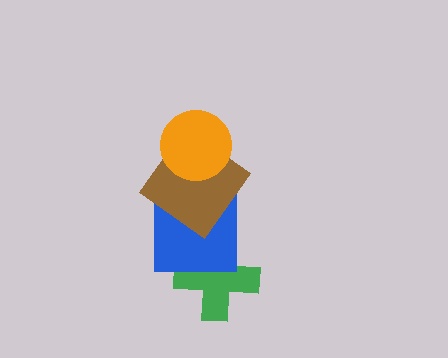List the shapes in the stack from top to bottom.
From top to bottom: the orange circle, the brown diamond, the blue square, the green cross.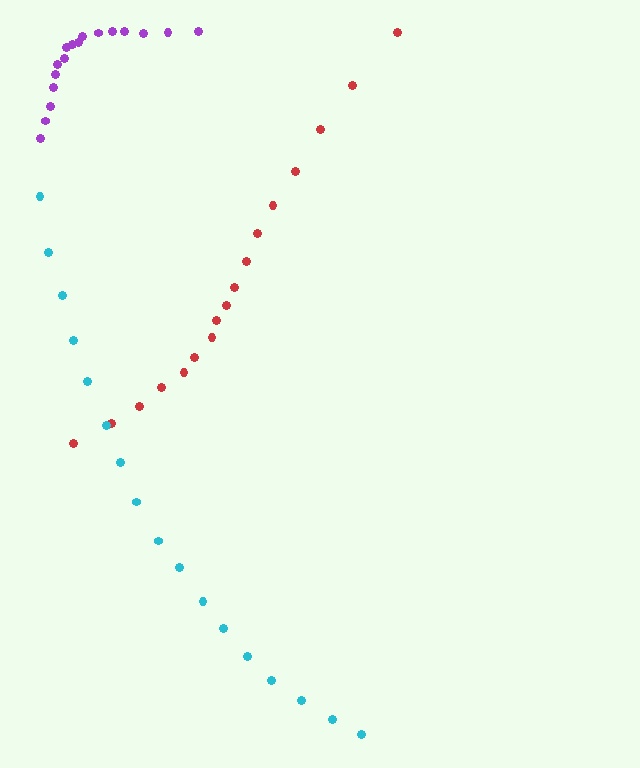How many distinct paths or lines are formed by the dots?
There are 3 distinct paths.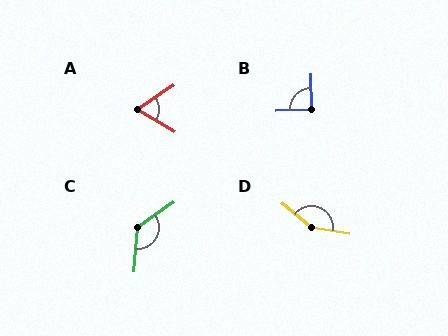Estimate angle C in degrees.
Approximately 130 degrees.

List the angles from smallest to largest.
A (65°), B (92°), C (130°), D (150°).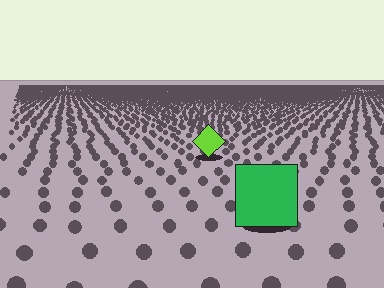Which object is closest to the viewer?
The green square is closest. The texture marks near it are larger and more spread out.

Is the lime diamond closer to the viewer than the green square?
No. The green square is closer — you can tell from the texture gradient: the ground texture is coarser near it.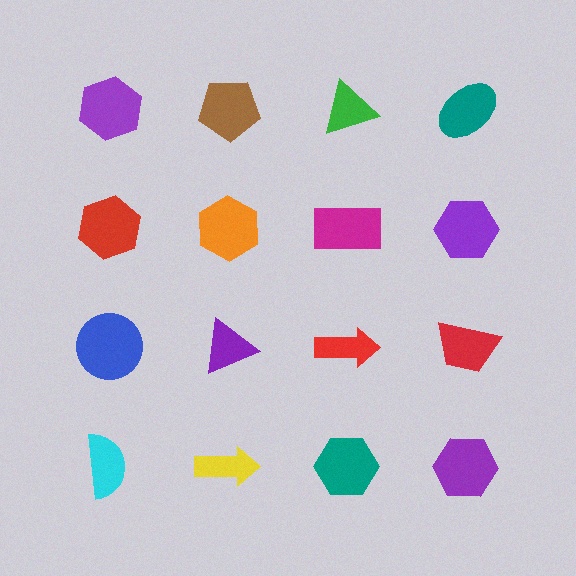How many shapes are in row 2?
4 shapes.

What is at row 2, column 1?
A red hexagon.